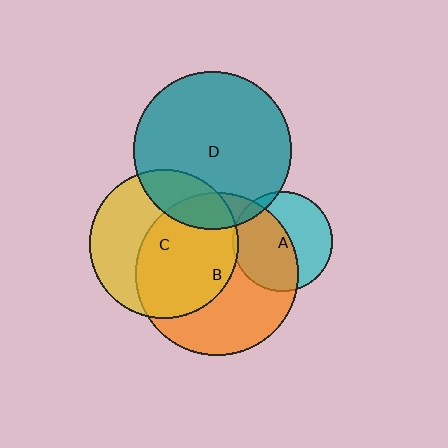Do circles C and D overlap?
Yes.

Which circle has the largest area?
Circle B (orange).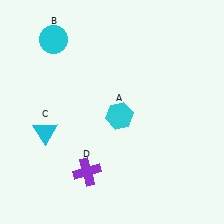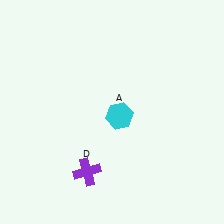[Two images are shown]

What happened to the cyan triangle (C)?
The cyan triangle (C) was removed in Image 2. It was in the bottom-left area of Image 1.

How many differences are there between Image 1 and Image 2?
There are 2 differences between the two images.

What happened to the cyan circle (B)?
The cyan circle (B) was removed in Image 2. It was in the top-left area of Image 1.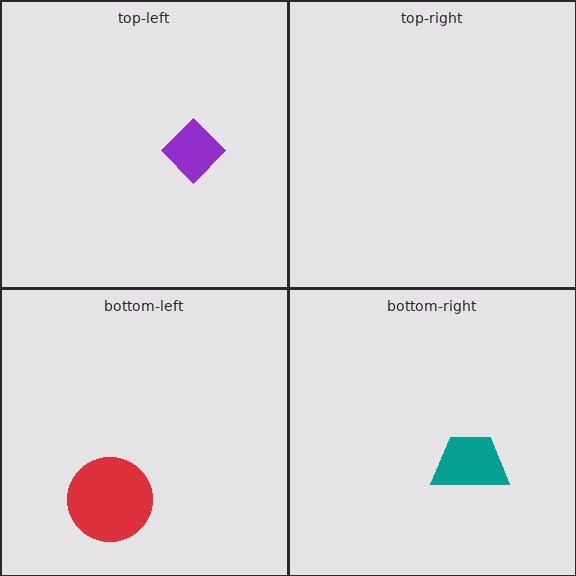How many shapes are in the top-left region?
1.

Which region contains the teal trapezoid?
The bottom-right region.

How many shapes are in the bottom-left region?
1.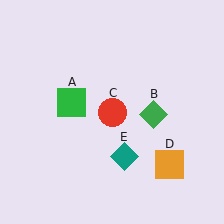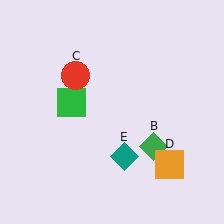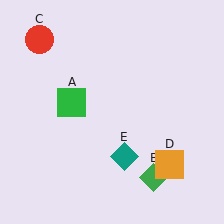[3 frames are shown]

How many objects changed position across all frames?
2 objects changed position: green diamond (object B), red circle (object C).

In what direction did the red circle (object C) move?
The red circle (object C) moved up and to the left.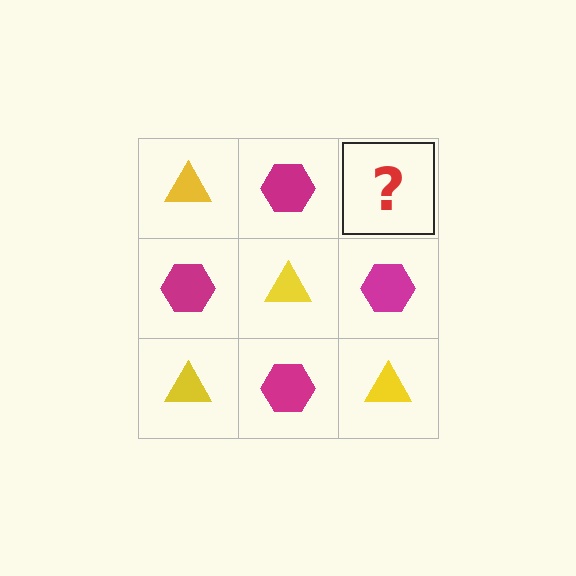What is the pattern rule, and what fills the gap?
The rule is that it alternates yellow triangle and magenta hexagon in a checkerboard pattern. The gap should be filled with a yellow triangle.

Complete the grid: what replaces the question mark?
The question mark should be replaced with a yellow triangle.